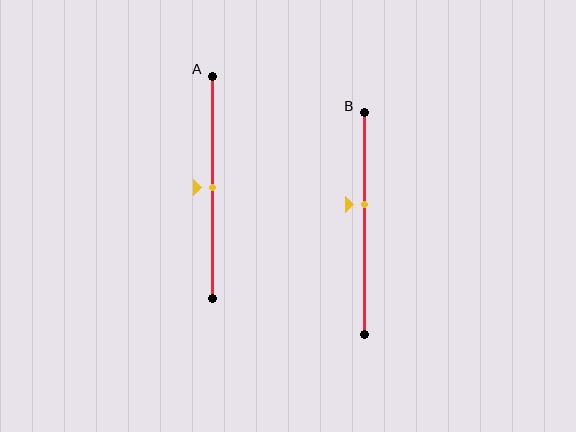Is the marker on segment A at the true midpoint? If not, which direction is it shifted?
Yes, the marker on segment A is at the true midpoint.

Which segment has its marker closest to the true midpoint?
Segment A has its marker closest to the true midpoint.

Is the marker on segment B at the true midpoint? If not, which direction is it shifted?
No, the marker on segment B is shifted upward by about 9% of the segment length.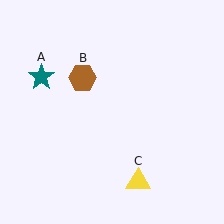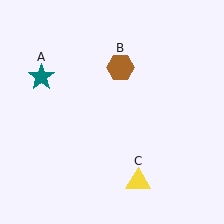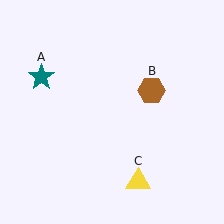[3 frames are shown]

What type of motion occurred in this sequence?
The brown hexagon (object B) rotated clockwise around the center of the scene.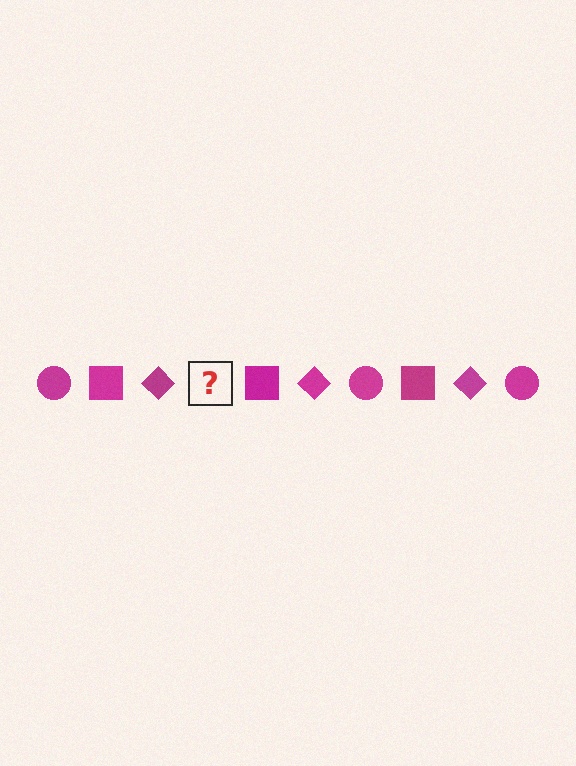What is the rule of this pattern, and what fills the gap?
The rule is that the pattern cycles through circle, square, diamond shapes in magenta. The gap should be filled with a magenta circle.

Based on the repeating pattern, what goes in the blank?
The blank should be a magenta circle.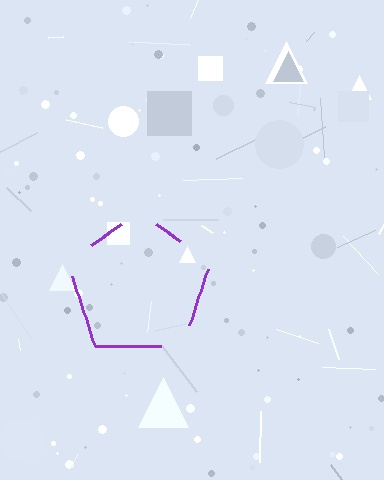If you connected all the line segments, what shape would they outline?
They would outline a pentagon.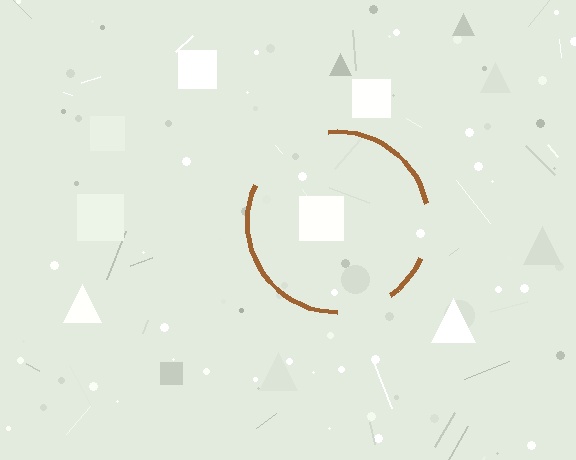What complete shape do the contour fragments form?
The contour fragments form a circle.